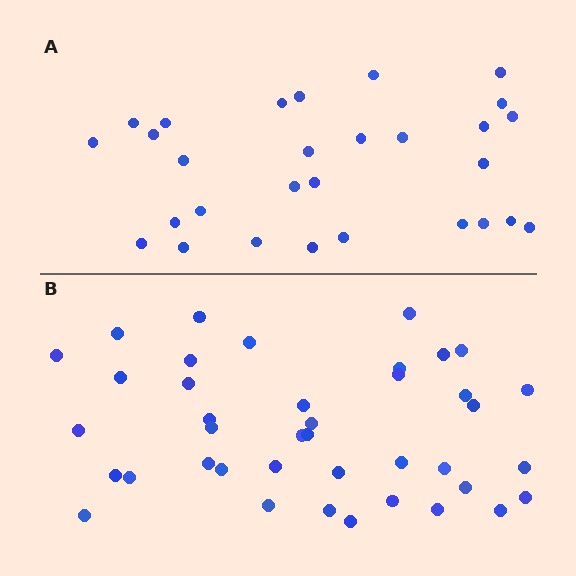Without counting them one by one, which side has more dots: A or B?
Region B (the bottom region) has more dots.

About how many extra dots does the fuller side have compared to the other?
Region B has roughly 12 or so more dots than region A.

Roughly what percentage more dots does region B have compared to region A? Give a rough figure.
About 40% more.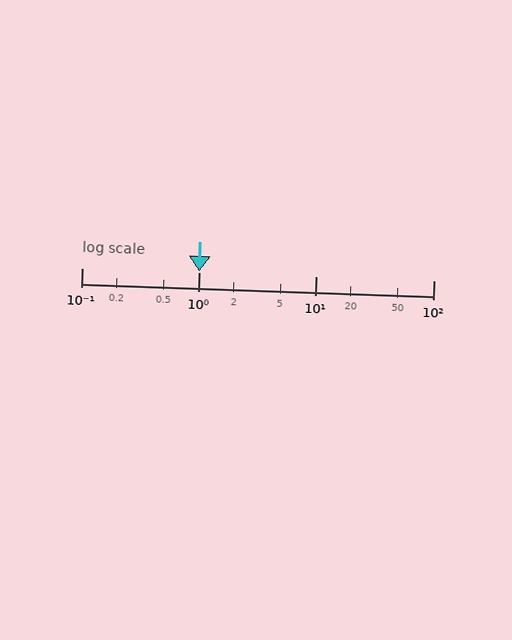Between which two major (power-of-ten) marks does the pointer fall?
The pointer is between 1 and 10.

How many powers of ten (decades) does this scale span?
The scale spans 3 decades, from 0.1 to 100.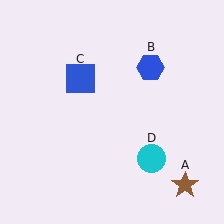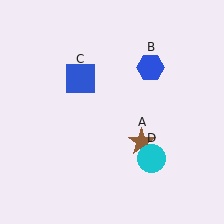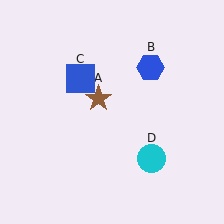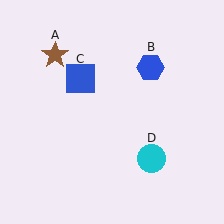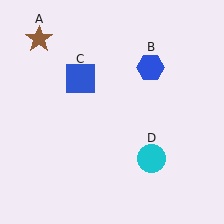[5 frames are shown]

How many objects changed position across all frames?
1 object changed position: brown star (object A).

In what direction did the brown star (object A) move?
The brown star (object A) moved up and to the left.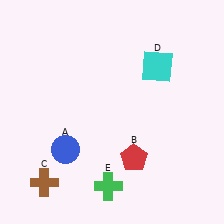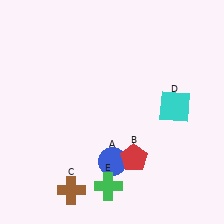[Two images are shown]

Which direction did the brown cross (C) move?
The brown cross (C) moved right.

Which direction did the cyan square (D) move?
The cyan square (D) moved down.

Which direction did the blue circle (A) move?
The blue circle (A) moved right.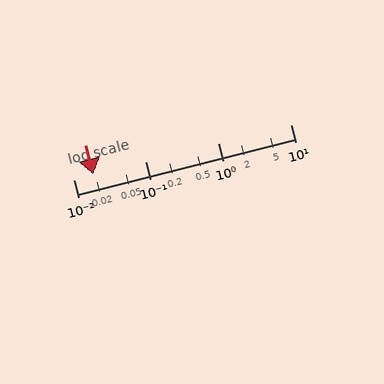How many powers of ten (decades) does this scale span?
The scale spans 3 decades, from 0.01 to 10.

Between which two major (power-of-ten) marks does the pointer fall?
The pointer is between 0.01 and 0.1.